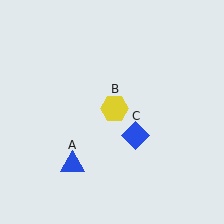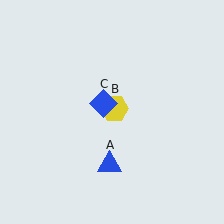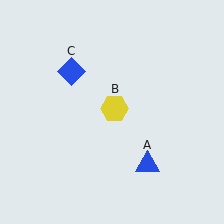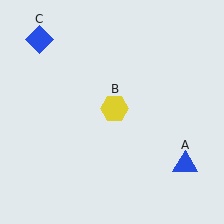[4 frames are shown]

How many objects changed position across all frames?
2 objects changed position: blue triangle (object A), blue diamond (object C).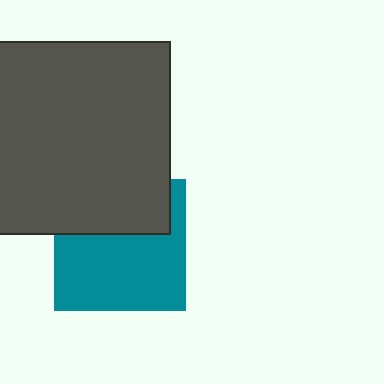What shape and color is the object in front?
The object in front is a dark gray square.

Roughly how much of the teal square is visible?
About half of it is visible (roughly 62%).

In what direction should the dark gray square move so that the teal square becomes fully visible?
The dark gray square should move up. That is the shortest direction to clear the overlap and leave the teal square fully visible.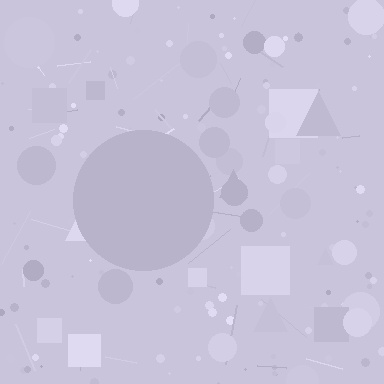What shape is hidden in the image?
A circle is hidden in the image.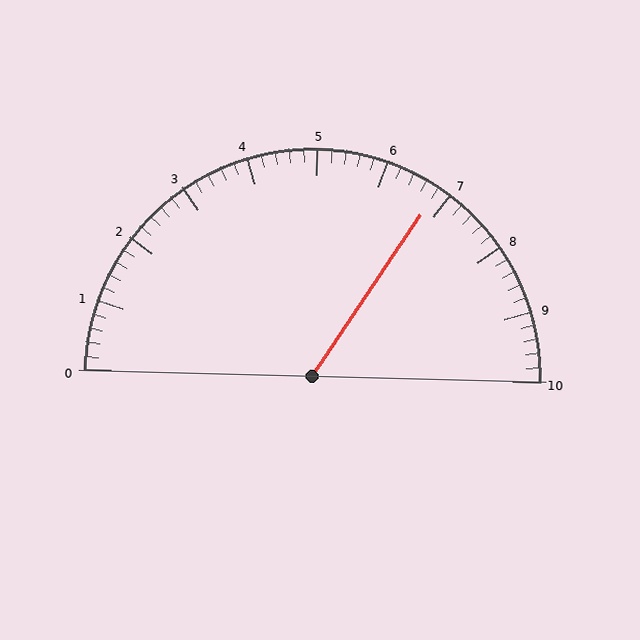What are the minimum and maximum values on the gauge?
The gauge ranges from 0 to 10.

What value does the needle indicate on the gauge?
The needle indicates approximately 6.8.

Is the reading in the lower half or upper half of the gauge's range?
The reading is in the upper half of the range (0 to 10).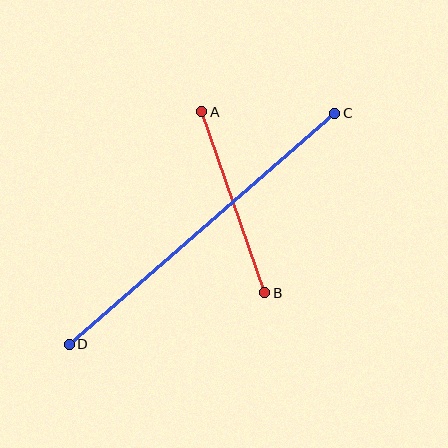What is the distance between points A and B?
The distance is approximately 192 pixels.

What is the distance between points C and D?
The distance is approximately 352 pixels.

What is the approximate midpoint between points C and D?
The midpoint is at approximately (202, 229) pixels.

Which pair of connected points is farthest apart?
Points C and D are farthest apart.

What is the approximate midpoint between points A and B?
The midpoint is at approximately (233, 202) pixels.